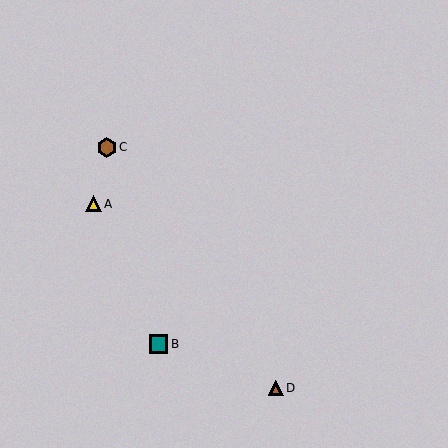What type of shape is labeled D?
Shape D is a brown triangle.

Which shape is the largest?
The brown hexagon (labeled C) is the largest.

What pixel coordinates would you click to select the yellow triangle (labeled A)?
Click at (93, 204) to select the yellow triangle A.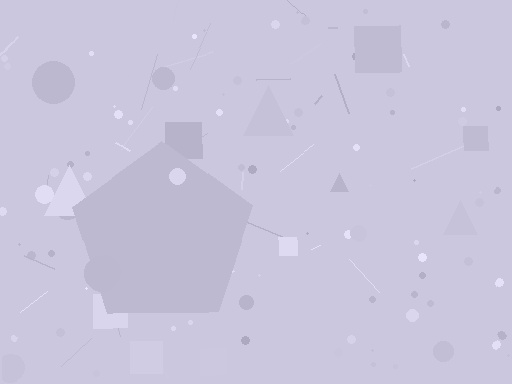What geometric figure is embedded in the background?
A pentagon is embedded in the background.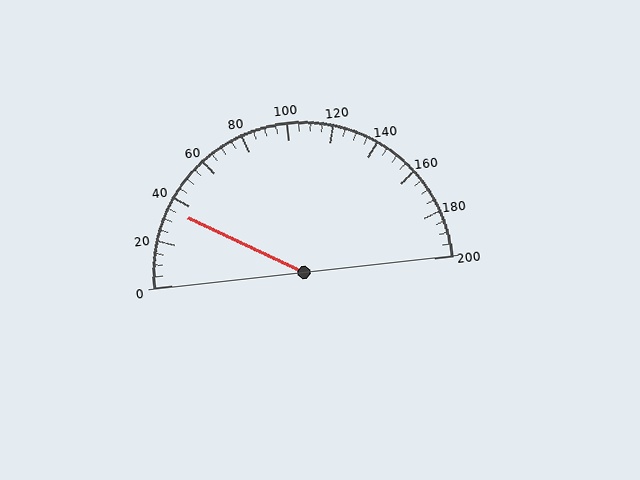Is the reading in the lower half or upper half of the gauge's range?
The reading is in the lower half of the range (0 to 200).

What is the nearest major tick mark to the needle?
The nearest major tick mark is 40.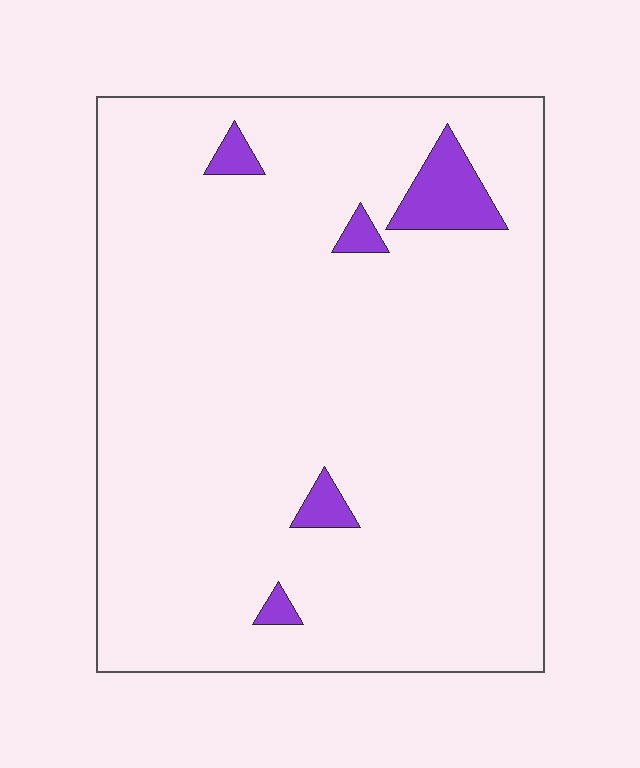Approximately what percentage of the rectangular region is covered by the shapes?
Approximately 5%.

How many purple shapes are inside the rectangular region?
5.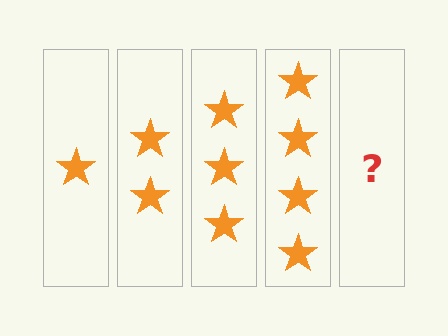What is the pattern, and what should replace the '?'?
The pattern is that each step adds one more star. The '?' should be 5 stars.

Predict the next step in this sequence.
The next step is 5 stars.